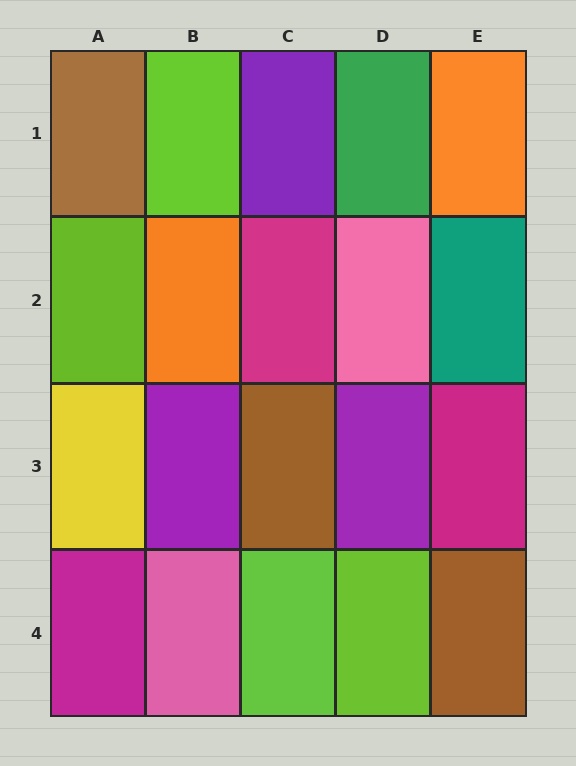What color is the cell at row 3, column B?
Purple.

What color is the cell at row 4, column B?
Pink.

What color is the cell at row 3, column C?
Brown.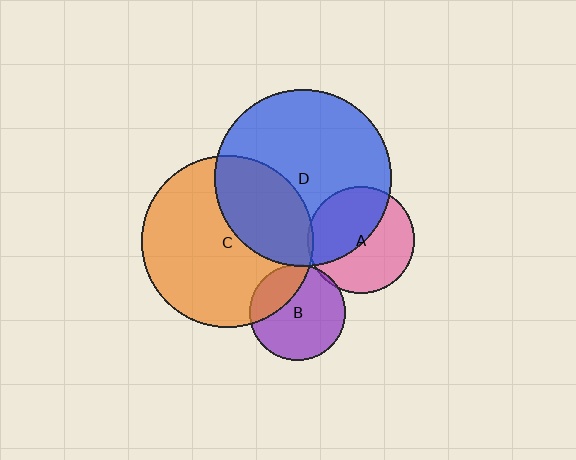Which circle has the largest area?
Circle D (blue).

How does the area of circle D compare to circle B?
Approximately 3.4 times.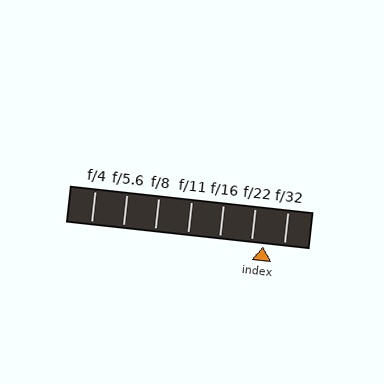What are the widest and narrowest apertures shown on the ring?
The widest aperture shown is f/4 and the narrowest is f/32.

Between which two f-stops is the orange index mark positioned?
The index mark is between f/22 and f/32.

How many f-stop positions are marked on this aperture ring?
There are 7 f-stop positions marked.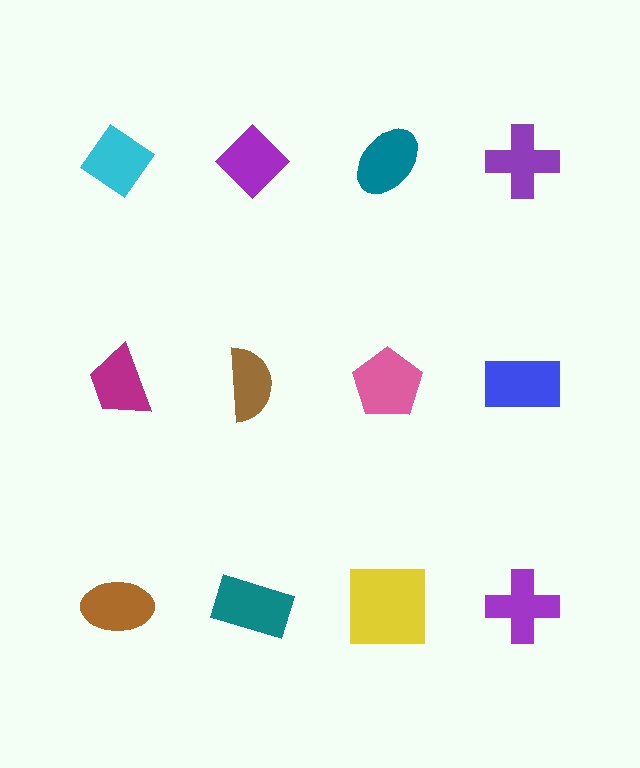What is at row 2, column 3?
A pink pentagon.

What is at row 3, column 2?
A teal rectangle.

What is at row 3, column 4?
A purple cross.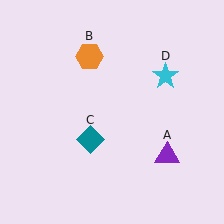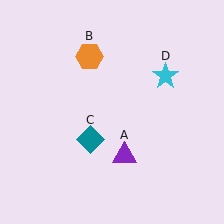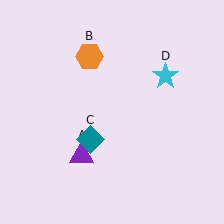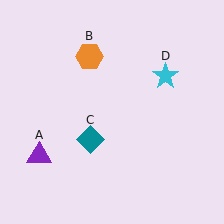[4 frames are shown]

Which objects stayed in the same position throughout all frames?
Orange hexagon (object B) and teal diamond (object C) and cyan star (object D) remained stationary.